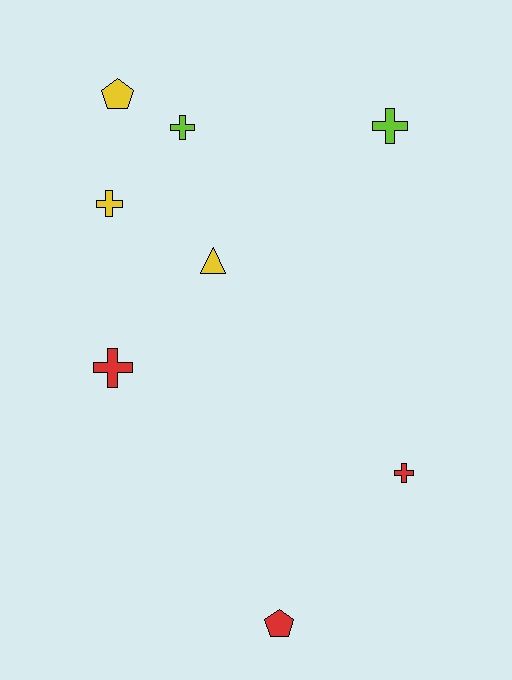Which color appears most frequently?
Red, with 3 objects.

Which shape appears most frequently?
Cross, with 5 objects.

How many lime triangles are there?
There are no lime triangles.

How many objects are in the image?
There are 8 objects.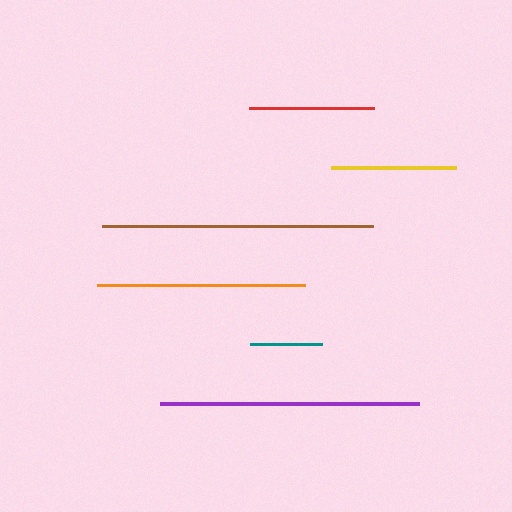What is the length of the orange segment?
The orange segment is approximately 208 pixels long.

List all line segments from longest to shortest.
From longest to shortest: brown, purple, orange, red, yellow, teal.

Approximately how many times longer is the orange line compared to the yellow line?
The orange line is approximately 1.7 times the length of the yellow line.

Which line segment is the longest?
The brown line is the longest at approximately 271 pixels.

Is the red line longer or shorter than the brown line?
The brown line is longer than the red line.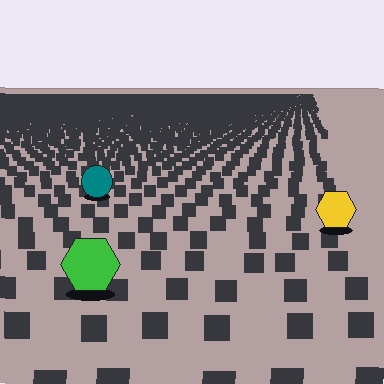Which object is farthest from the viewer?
The teal circle is farthest from the viewer. It appears smaller and the ground texture around it is denser.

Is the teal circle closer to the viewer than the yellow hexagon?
No. The yellow hexagon is closer — you can tell from the texture gradient: the ground texture is coarser near it.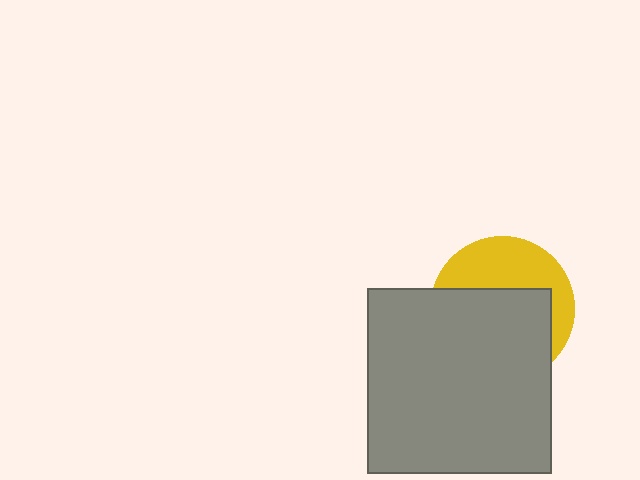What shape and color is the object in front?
The object in front is a gray square.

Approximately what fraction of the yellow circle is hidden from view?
Roughly 60% of the yellow circle is hidden behind the gray square.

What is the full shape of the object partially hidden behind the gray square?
The partially hidden object is a yellow circle.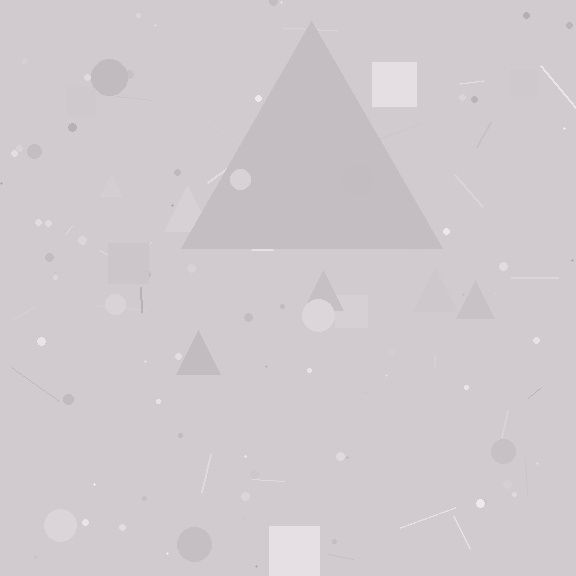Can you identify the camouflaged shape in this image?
The camouflaged shape is a triangle.